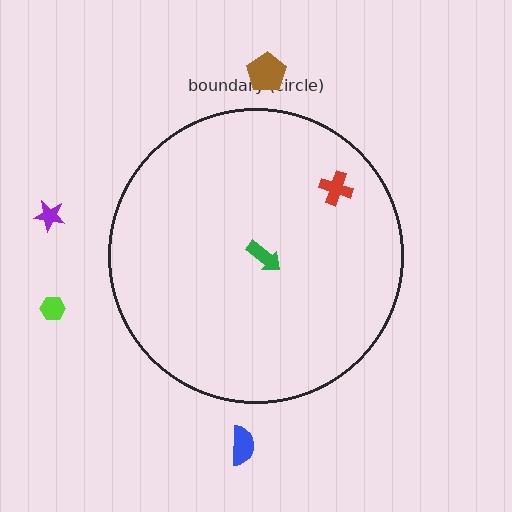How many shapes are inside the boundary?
2 inside, 4 outside.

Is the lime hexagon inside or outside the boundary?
Outside.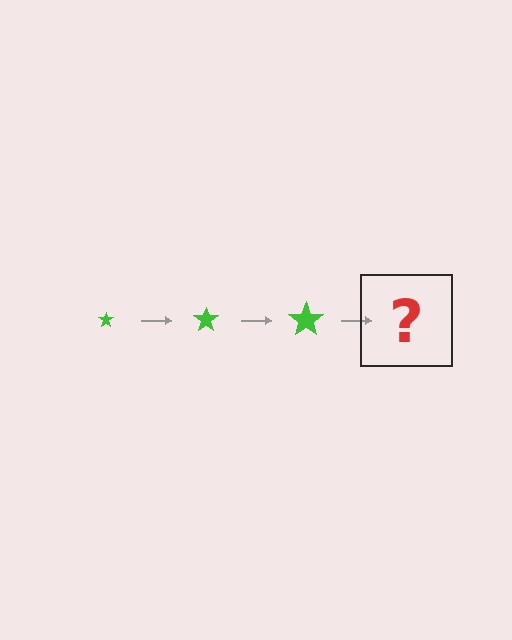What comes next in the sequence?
The next element should be a green star, larger than the previous one.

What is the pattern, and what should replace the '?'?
The pattern is that the star gets progressively larger each step. The '?' should be a green star, larger than the previous one.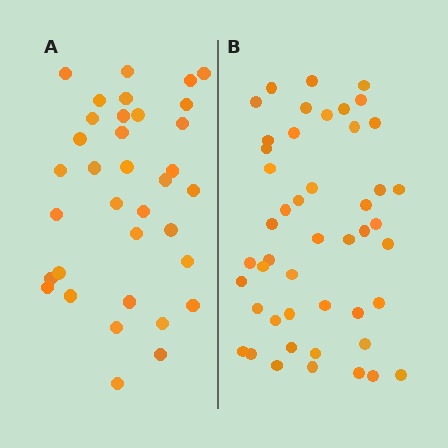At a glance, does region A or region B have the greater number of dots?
Region B (the right region) has more dots.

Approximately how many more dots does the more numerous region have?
Region B has roughly 12 or so more dots than region A.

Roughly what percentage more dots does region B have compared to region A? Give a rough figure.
About 35% more.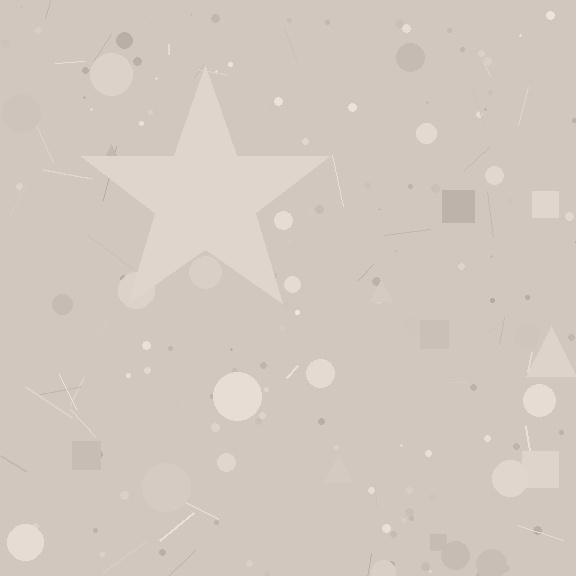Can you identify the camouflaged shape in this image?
The camouflaged shape is a star.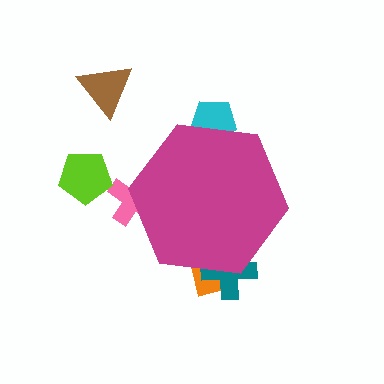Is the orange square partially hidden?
Yes, the orange square is partially hidden behind the magenta hexagon.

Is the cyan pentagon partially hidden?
Yes, the cyan pentagon is partially hidden behind the magenta hexagon.